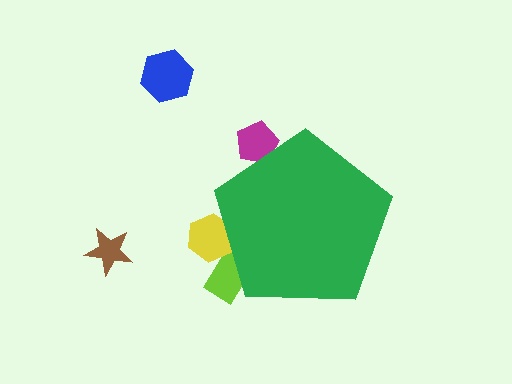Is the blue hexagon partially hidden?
No, the blue hexagon is fully visible.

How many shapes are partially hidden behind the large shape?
3 shapes are partially hidden.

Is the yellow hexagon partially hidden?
Yes, the yellow hexagon is partially hidden behind the green pentagon.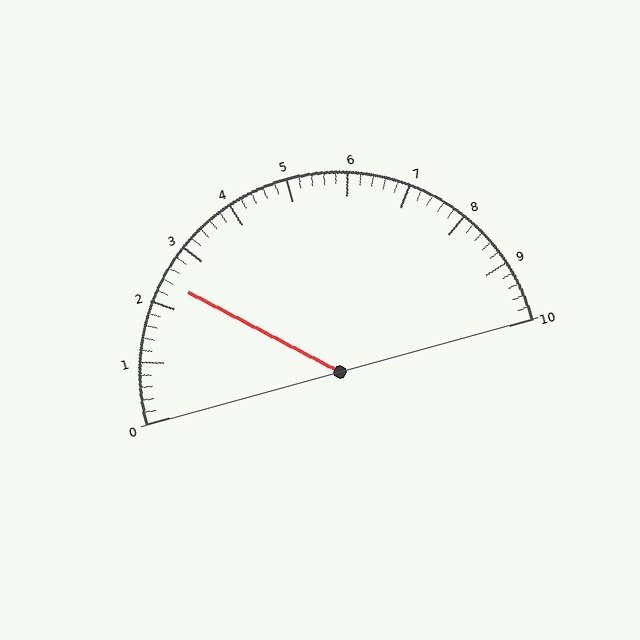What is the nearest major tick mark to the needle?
The nearest major tick mark is 2.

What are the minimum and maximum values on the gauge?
The gauge ranges from 0 to 10.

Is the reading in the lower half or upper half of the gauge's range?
The reading is in the lower half of the range (0 to 10).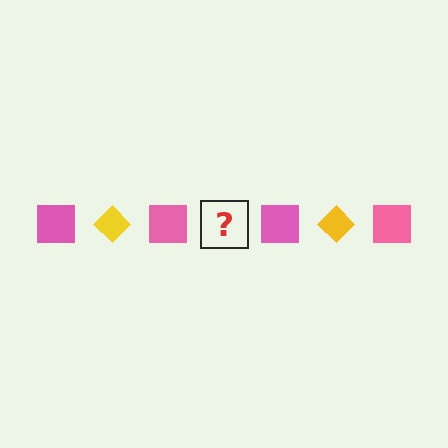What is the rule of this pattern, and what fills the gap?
The rule is that the pattern alternates between pink square and yellow diamond. The gap should be filled with a yellow diamond.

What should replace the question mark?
The question mark should be replaced with a yellow diamond.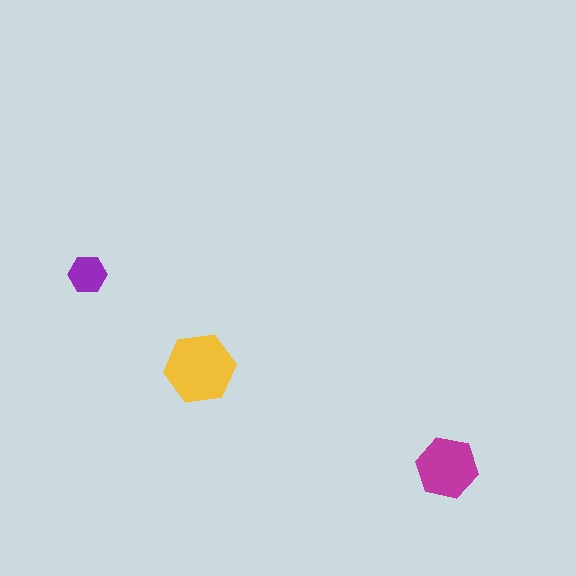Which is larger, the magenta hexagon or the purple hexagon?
The magenta one.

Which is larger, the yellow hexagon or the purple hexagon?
The yellow one.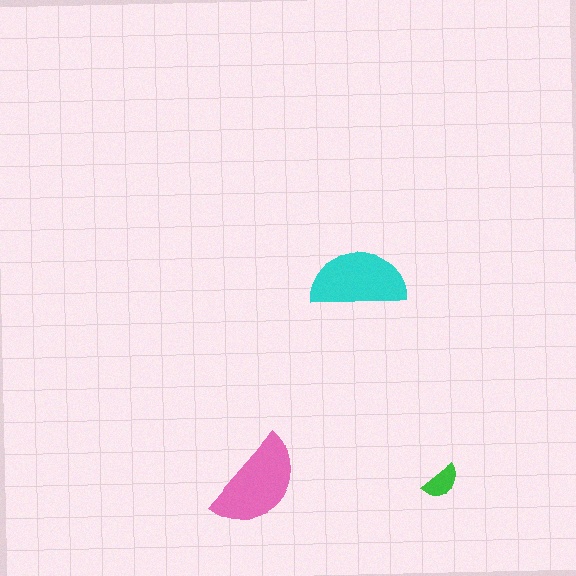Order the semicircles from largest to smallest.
the pink one, the cyan one, the green one.